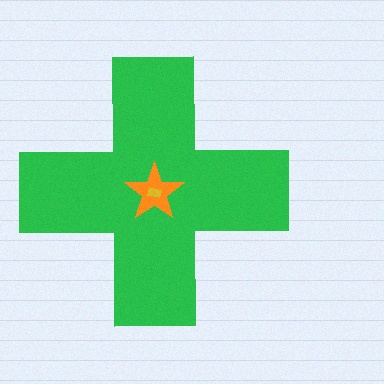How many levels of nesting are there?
3.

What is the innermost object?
The yellow rectangle.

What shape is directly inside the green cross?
The orange star.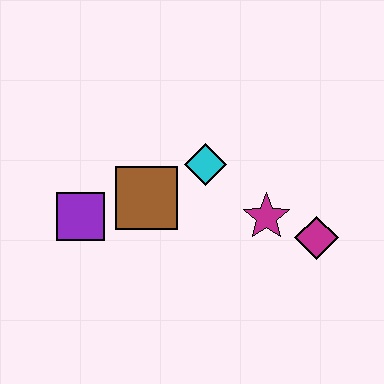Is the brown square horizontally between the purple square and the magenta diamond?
Yes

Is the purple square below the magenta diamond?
No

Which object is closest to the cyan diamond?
The brown square is closest to the cyan diamond.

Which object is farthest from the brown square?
The magenta diamond is farthest from the brown square.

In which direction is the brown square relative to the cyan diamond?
The brown square is to the left of the cyan diamond.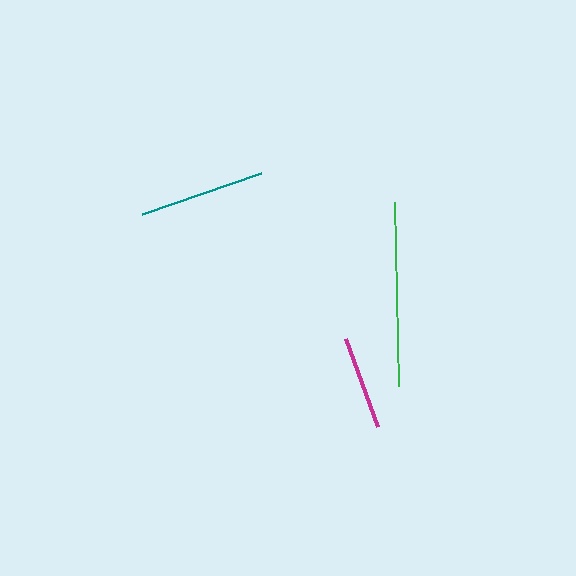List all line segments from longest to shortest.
From longest to shortest: green, teal, magenta.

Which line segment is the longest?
The green line is the longest at approximately 184 pixels.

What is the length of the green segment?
The green segment is approximately 184 pixels long.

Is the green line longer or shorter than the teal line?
The green line is longer than the teal line.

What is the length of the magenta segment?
The magenta segment is approximately 93 pixels long.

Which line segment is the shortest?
The magenta line is the shortest at approximately 93 pixels.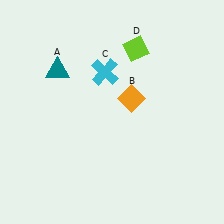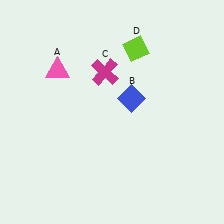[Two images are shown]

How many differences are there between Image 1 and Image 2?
There are 3 differences between the two images.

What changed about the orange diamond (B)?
In Image 1, B is orange. In Image 2, it changed to blue.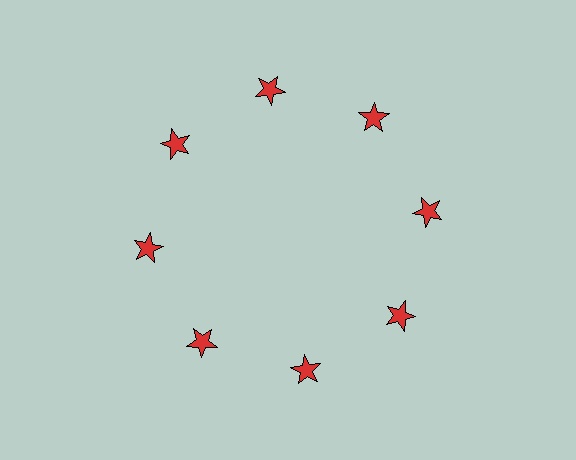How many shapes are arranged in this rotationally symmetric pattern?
There are 8 shapes, arranged in 8 groups of 1.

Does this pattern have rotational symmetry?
Yes, this pattern has 8-fold rotational symmetry. It looks the same after rotating 45 degrees around the center.